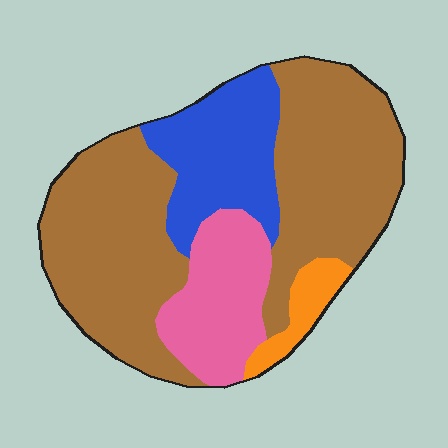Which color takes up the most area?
Brown, at roughly 60%.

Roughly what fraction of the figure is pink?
Pink covers 17% of the figure.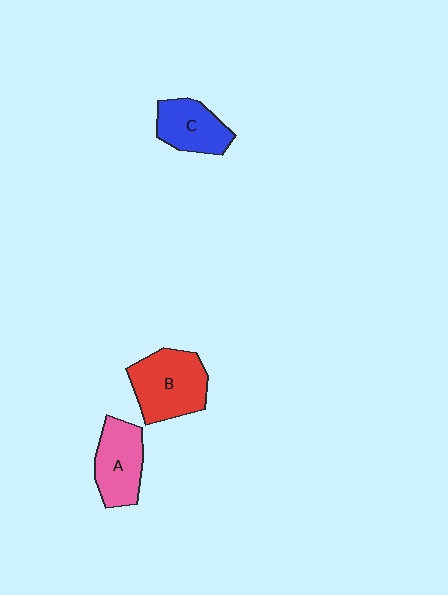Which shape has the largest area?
Shape B (red).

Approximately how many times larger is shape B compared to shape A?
Approximately 1.3 times.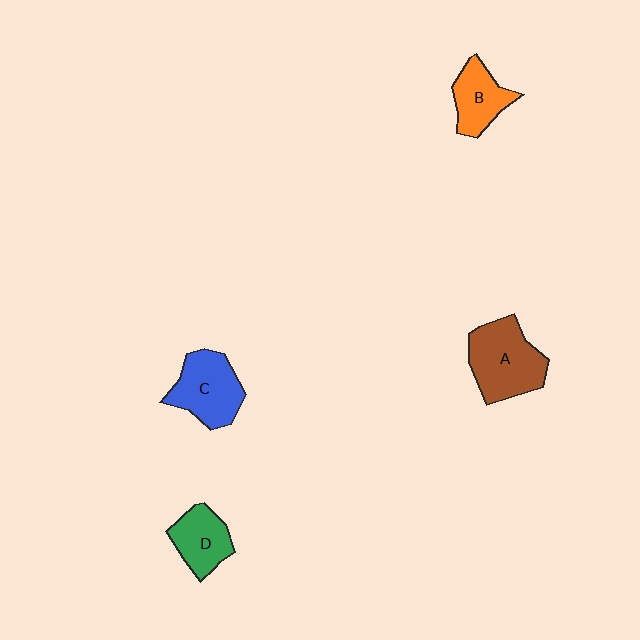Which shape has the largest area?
Shape A (brown).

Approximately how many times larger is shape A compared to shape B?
Approximately 1.6 times.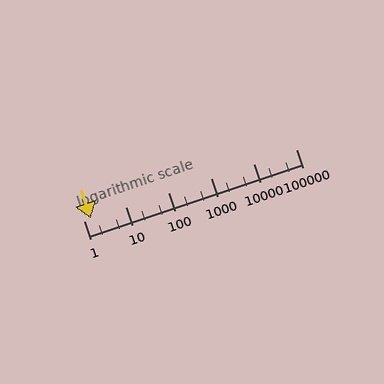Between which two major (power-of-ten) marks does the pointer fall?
The pointer is between 1 and 10.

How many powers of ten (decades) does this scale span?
The scale spans 5 decades, from 1 to 100000.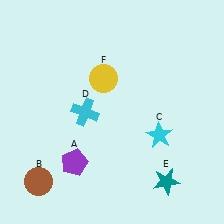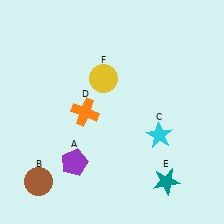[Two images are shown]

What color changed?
The cross (D) changed from cyan in Image 1 to orange in Image 2.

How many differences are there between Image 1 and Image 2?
There is 1 difference between the two images.